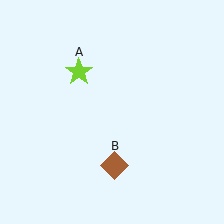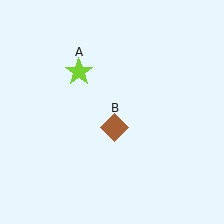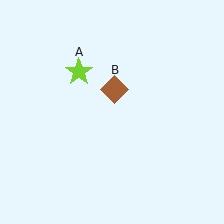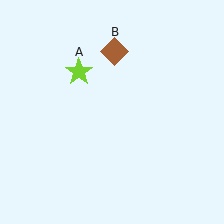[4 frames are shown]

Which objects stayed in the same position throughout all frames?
Lime star (object A) remained stationary.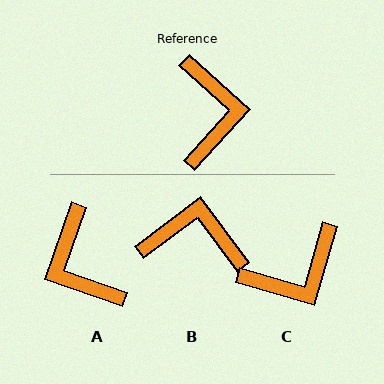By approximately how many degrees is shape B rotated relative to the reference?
Approximately 79 degrees counter-clockwise.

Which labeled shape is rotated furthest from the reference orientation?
A, about 157 degrees away.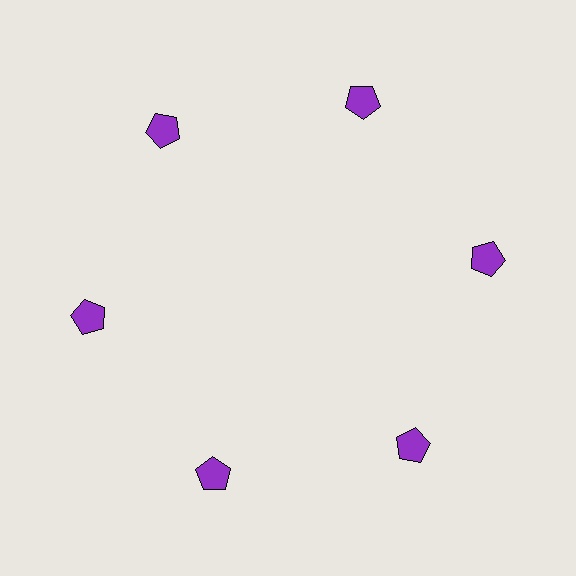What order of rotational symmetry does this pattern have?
This pattern has 6-fold rotational symmetry.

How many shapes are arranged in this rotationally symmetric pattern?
There are 6 shapes, arranged in 6 groups of 1.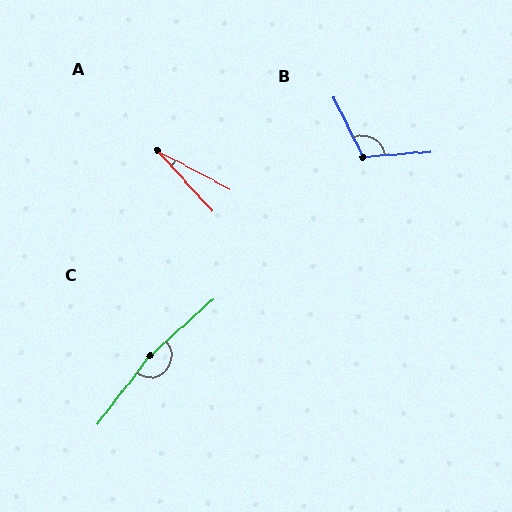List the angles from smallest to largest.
A (20°), B (111°), C (169°).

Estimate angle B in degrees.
Approximately 111 degrees.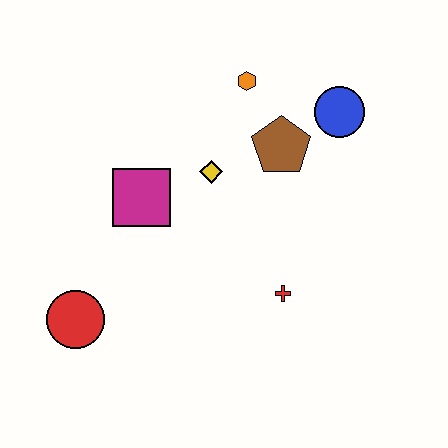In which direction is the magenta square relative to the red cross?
The magenta square is to the left of the red cross.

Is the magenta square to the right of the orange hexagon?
No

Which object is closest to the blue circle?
The brown pentagon is closest to the blue circle.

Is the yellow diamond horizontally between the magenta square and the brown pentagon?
Yes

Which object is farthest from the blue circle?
The red circle is farthest from the blue circle.